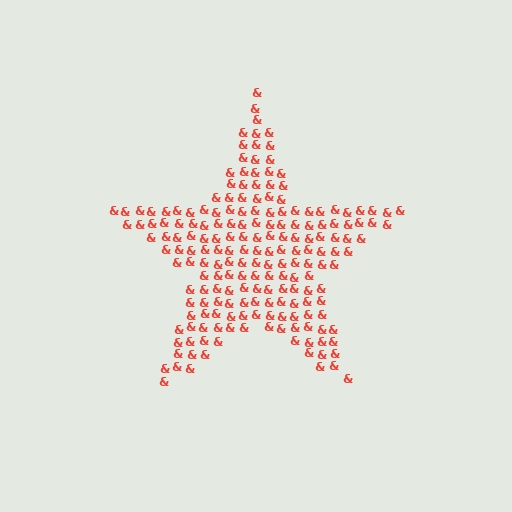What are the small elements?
The small elements are ampersands.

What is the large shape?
The large shape is a star.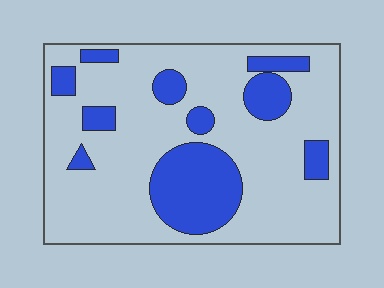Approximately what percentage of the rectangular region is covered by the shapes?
Approximately 25%.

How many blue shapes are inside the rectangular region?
10.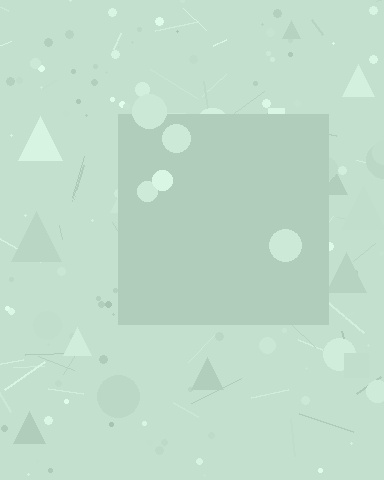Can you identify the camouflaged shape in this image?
The camouflaged shape is a square.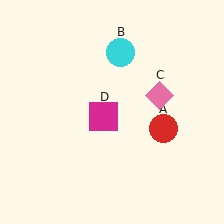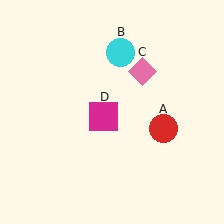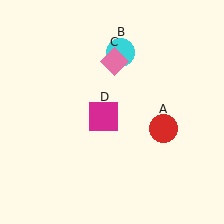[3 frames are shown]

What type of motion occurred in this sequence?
The pink diamond (object C) rotated counterclockwise around the center of the scene.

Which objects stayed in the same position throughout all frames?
Red circle (object A) and cyan circle (object B) and magenta square (object D) remained stationary.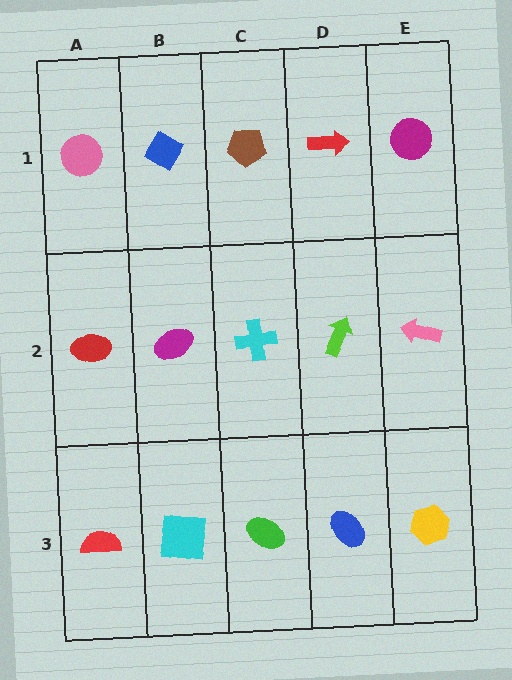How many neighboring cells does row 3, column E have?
2.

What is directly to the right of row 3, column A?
A cyan square.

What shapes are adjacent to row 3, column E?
A pink arrow (row 2, column E), a blue ellipse (row 3, column D).